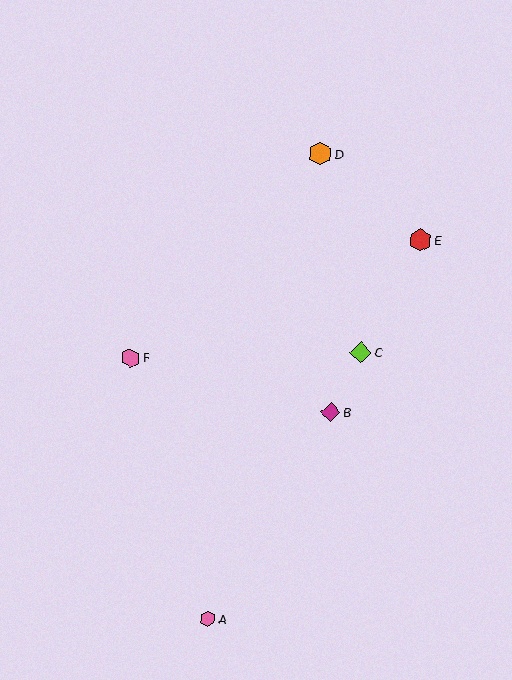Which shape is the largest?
The orange hexagon (labeled D) is the largest.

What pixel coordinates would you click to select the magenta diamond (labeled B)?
Click at (330, 412) to select the magenta diamond B.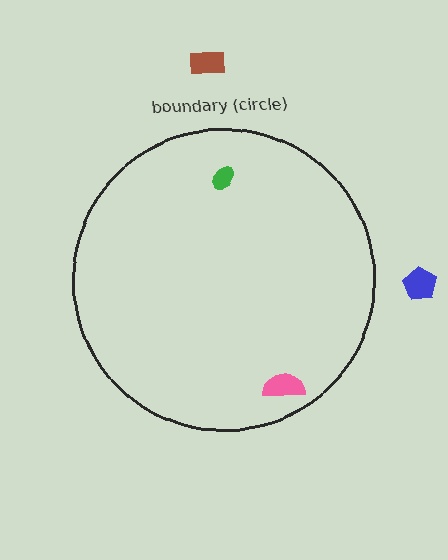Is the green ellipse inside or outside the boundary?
Inside.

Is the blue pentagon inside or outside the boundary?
Outside.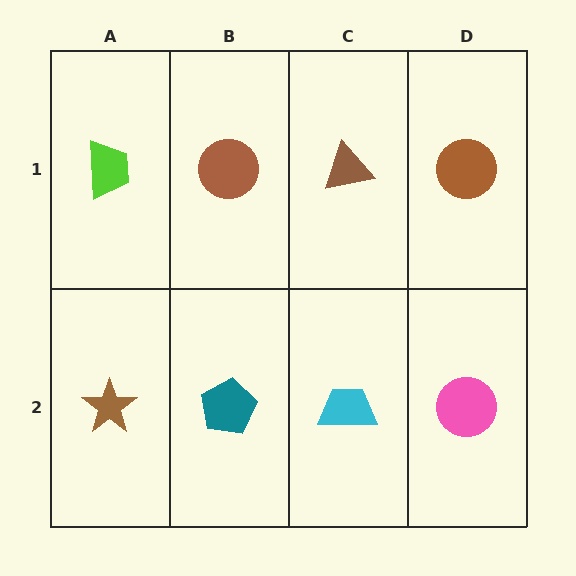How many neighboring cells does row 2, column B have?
3.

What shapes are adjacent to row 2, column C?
A brown triangle (row 1, column C), a teal pentagon (row 2, column B), a pink circle (row 2, column D).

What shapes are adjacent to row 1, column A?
A brown star (row 2, column A), a brown circle (row 1, column B).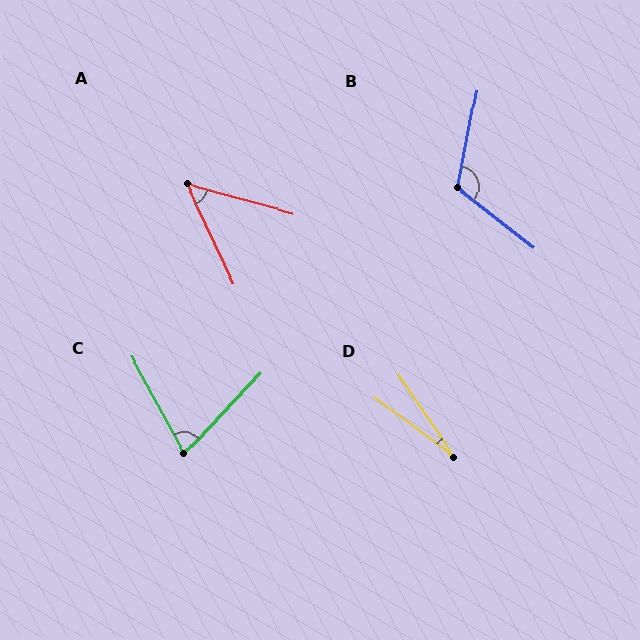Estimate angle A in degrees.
Approximately 50 degrees.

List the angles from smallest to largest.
D (20°), A (50°), C (72°), B (117°).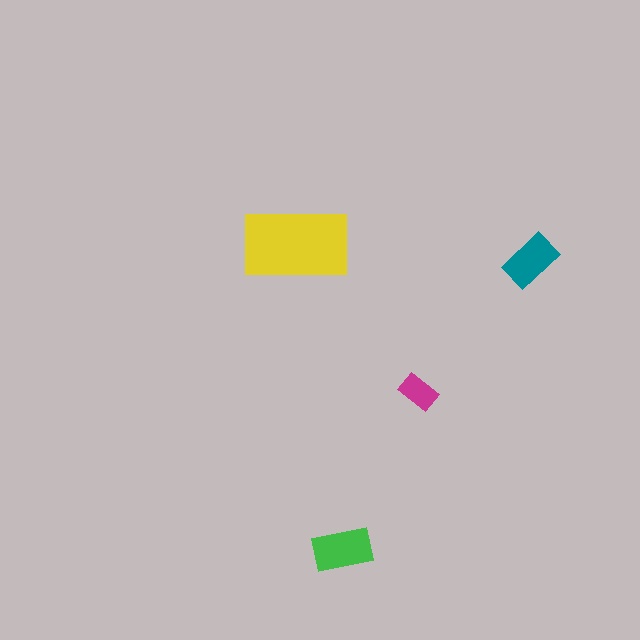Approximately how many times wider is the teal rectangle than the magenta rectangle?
About 1.5 times wider.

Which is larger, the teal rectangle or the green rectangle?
The green one.